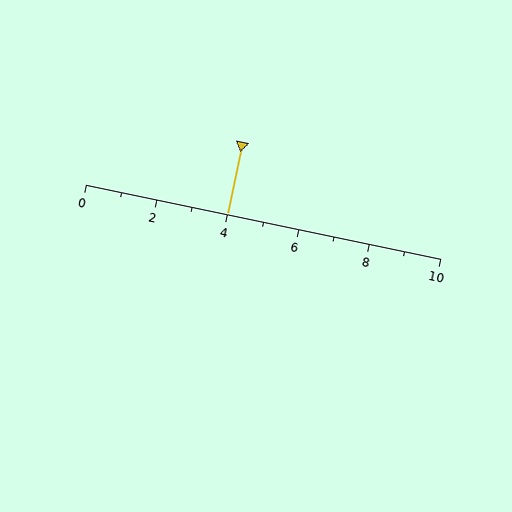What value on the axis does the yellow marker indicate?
The marker indicates approximately 4.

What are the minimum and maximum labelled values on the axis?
The axis runs from 0 to 10.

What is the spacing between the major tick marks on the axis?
The major ticks are spaced 2 apart.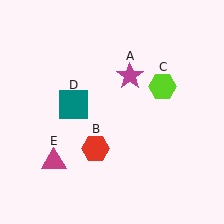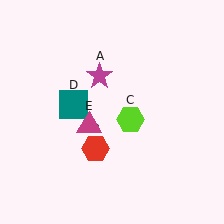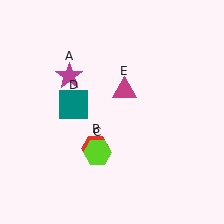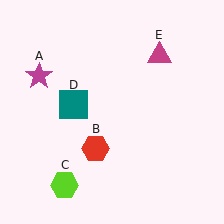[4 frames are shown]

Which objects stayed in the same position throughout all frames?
Red hexagon (object B) and teal square (object D) remained stationary.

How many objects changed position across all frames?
3 objects changed position: magenta star (object A), lime hexagon (object C), magenta triangle (object E).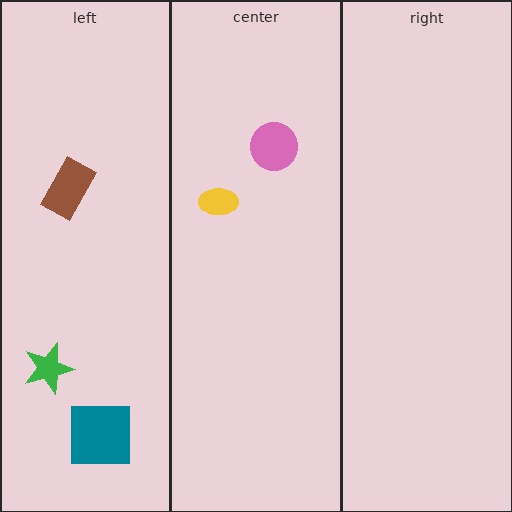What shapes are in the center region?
The pink circle, the yellow ellipse.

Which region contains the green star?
The left region.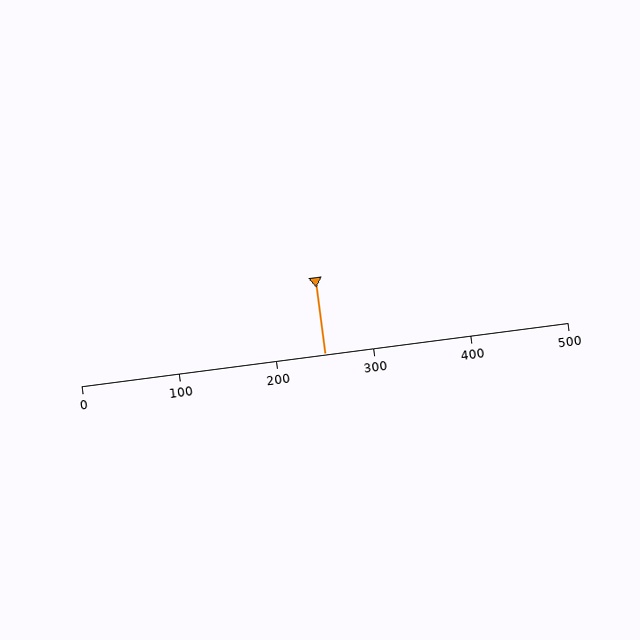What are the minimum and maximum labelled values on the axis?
The axis runs from 0 to 500.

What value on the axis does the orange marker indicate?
The marker indicates approximately 250.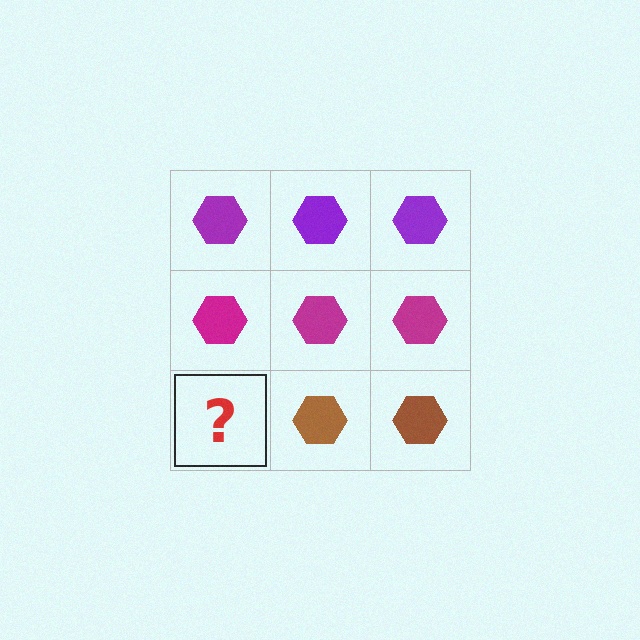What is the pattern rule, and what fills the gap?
The rule is that each row has a consistent color. The gap should be filled with a brown hexagon.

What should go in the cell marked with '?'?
The missing cell should contain a brown hexagon.